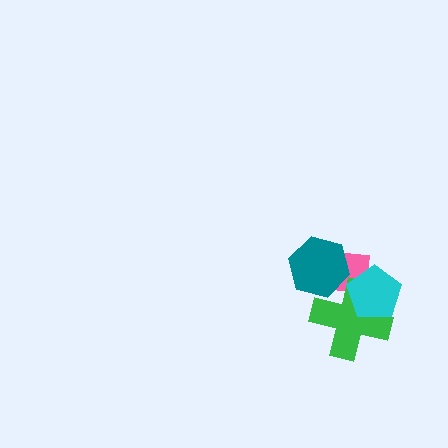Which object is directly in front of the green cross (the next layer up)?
The cyan pentagon is directly in front of the green cross.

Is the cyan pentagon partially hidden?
No, no other shape covers it.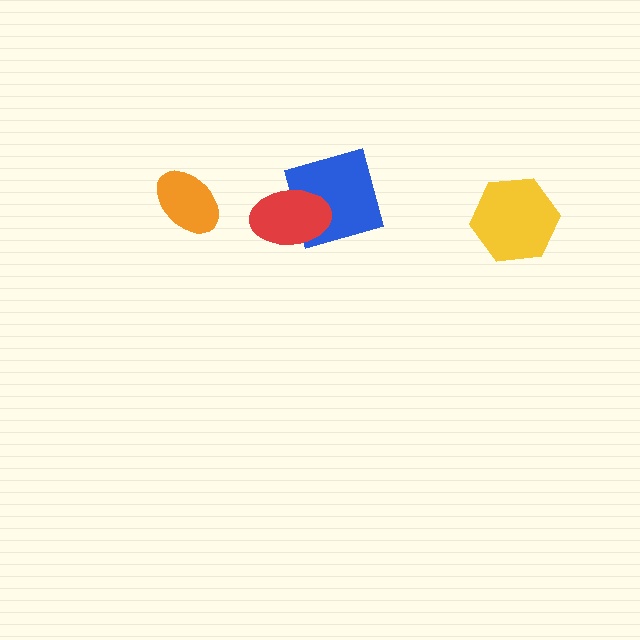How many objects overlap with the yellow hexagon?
0 objects overlap with the yellow hexagon.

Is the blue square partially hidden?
Yes, it is partially covered by another shape.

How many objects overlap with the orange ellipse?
0 objects overlap with the orange ellipse.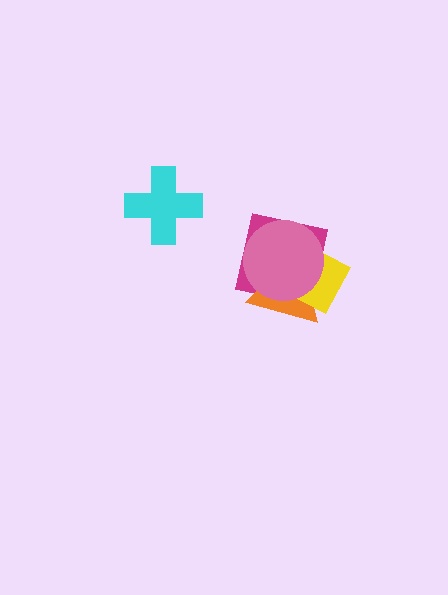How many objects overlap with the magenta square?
3 objects overlap with the magenta square.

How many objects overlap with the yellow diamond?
3 objects overlap with the yellow diamond.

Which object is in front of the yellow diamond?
The pink circle is in front of the yellow diamond.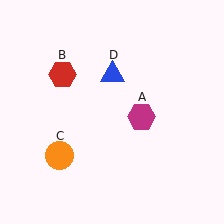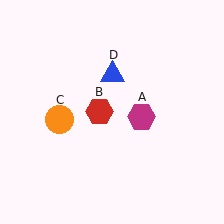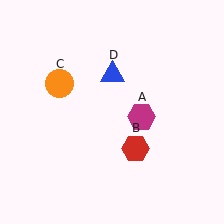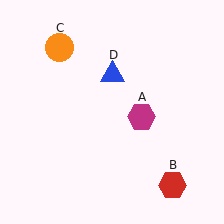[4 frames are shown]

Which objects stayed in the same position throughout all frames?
Magenta hexagon (object A) and blue triangle (object D) remained stationary.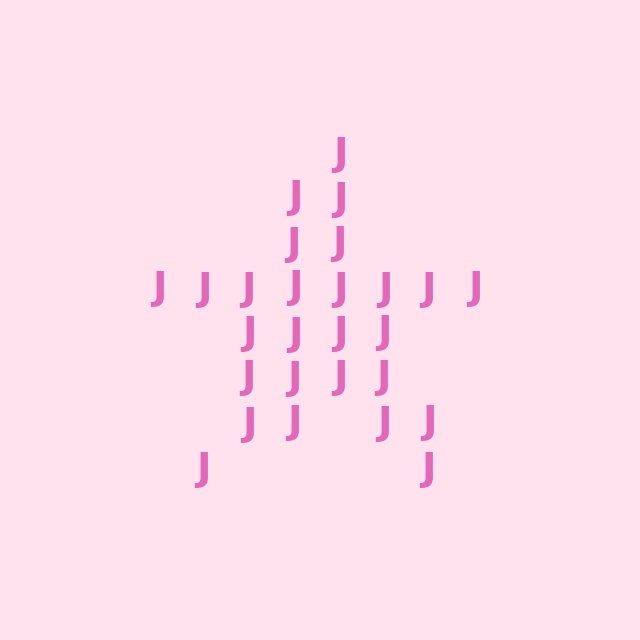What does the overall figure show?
The overall figure shows a star.